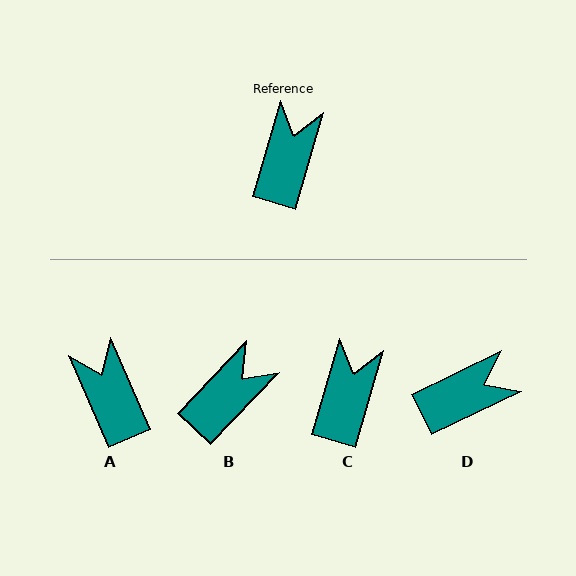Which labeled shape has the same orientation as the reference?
C.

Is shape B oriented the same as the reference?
No, it is off by about 27 degrees.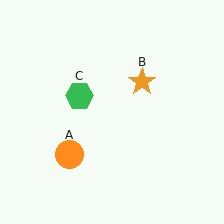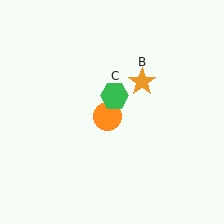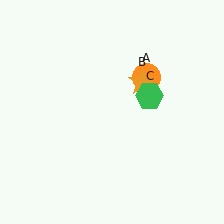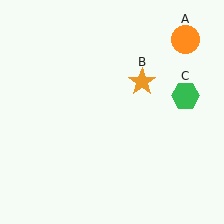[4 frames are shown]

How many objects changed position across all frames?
2 objects changed position: orange circle (object A), green hexagon (object C).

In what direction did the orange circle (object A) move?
The orange circle (object A) moved up and to the right.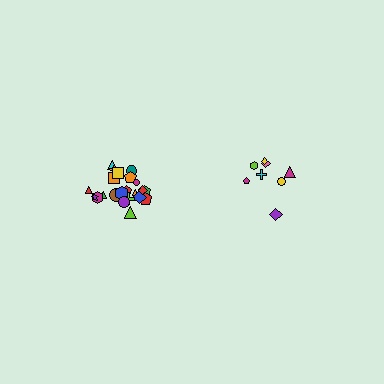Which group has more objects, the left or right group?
The left group.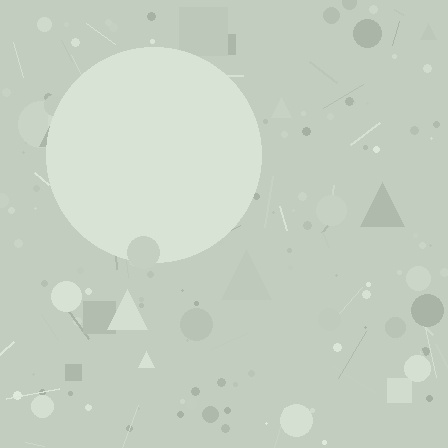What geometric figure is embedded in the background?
A circle is embedded in the background.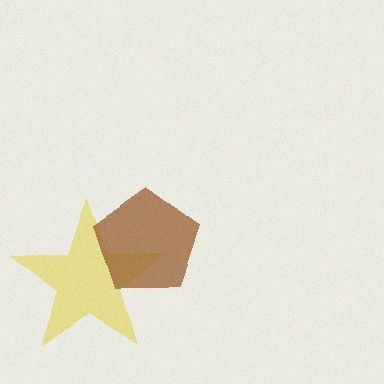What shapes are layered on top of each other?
The layered shapes are: a yellow star, a brown pentagon.